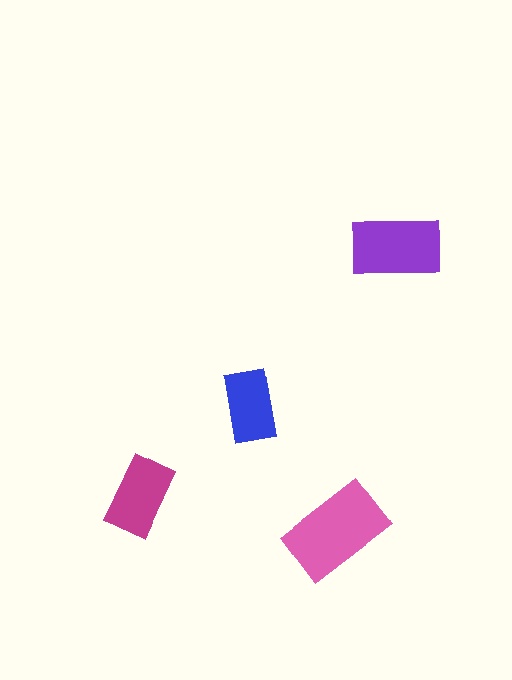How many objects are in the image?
There are 4 objects in the image.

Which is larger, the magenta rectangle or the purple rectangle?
The purple one.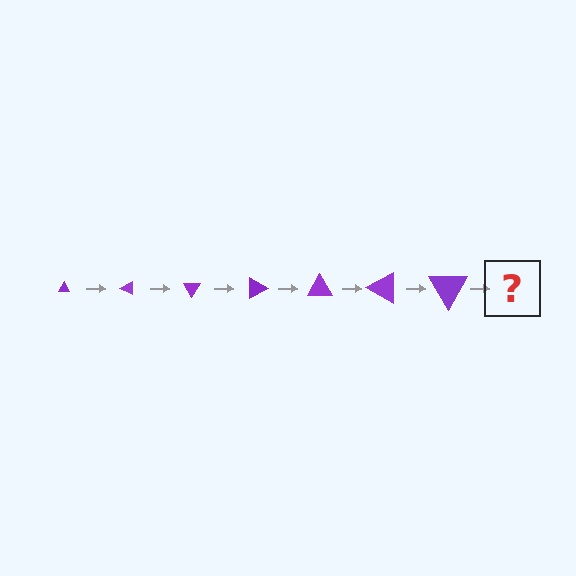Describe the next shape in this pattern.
It should be a triangle, larger than the previous one and rotated 210 degrees from the start.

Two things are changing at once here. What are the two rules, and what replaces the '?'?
The two rules are that the triangle grows larger each step and it rotates 30 degrees each step. The '?' should be a triangle, larger than the previous one and rotated 210 degrees from the start.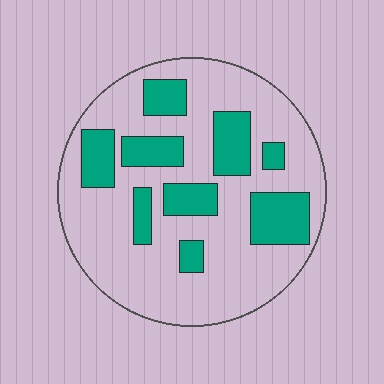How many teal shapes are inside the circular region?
9.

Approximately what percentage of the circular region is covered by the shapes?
Approximately 25%.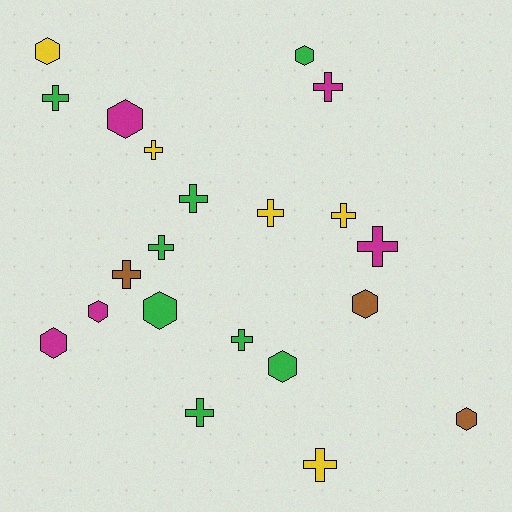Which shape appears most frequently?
Cross, with 12 objects.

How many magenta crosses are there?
There are 2 magenta crosses.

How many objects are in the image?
There are 21 objects.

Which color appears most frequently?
Green, with 8 objects.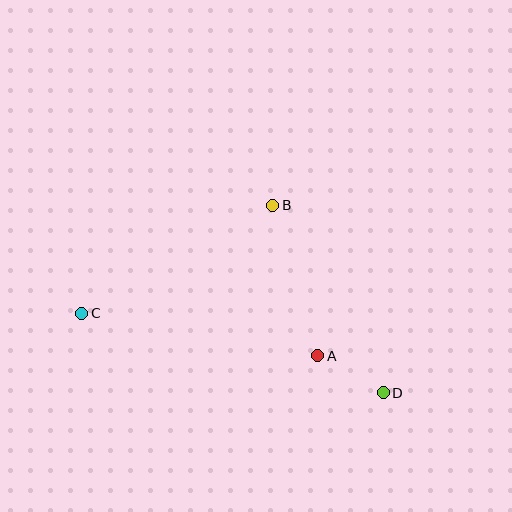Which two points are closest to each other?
Points A and D are closest to each other.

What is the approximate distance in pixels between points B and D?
The distance between B and D is approximately 218 pixels.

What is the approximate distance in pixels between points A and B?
The distance between A and B is approximately 157 pixels.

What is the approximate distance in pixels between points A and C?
The distance between A and C is approximately 240 pixels.